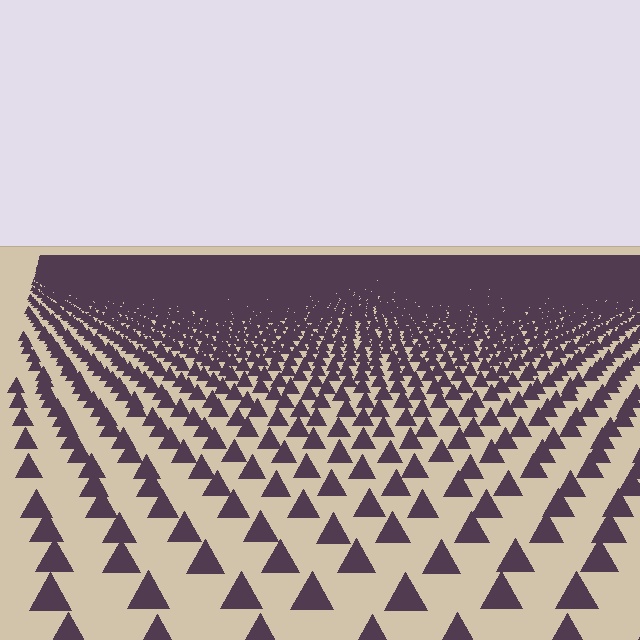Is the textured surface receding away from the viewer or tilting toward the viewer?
The surface is receding away from the viewer. Texture elements get smaller and denser toward the top.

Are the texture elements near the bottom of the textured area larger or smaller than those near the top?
Larger. Near the bottom, elements are closer to the viewer and appear at a bigger on-screen size.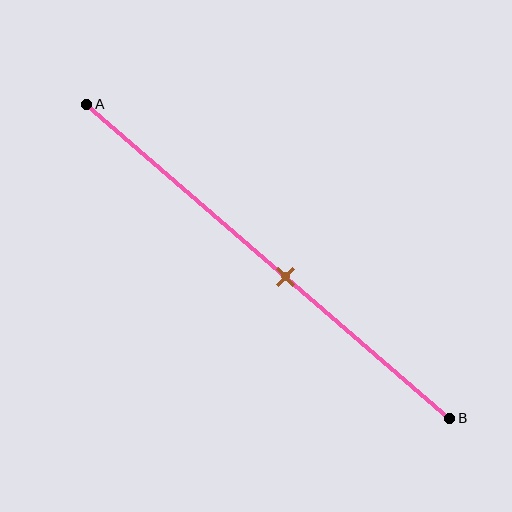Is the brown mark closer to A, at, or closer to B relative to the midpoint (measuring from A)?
The brown mark is closer to point B than the midpoint of segment AB.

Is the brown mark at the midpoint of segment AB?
No, the mark is at about 55% from A, not at the 50% midpoint.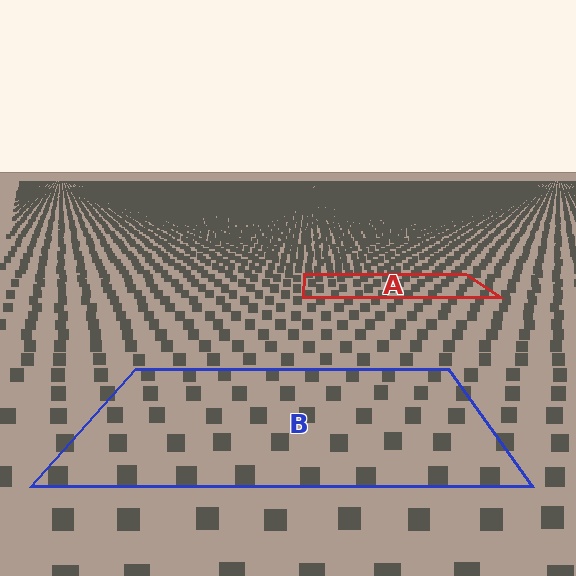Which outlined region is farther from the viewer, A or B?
Region A is farther from the viewer — the texture elements inside it appear smaller and more densely packed.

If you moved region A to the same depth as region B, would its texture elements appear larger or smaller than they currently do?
They would appear larger. At a closer depth, the same texture elements are projected at a bigger on-screen size.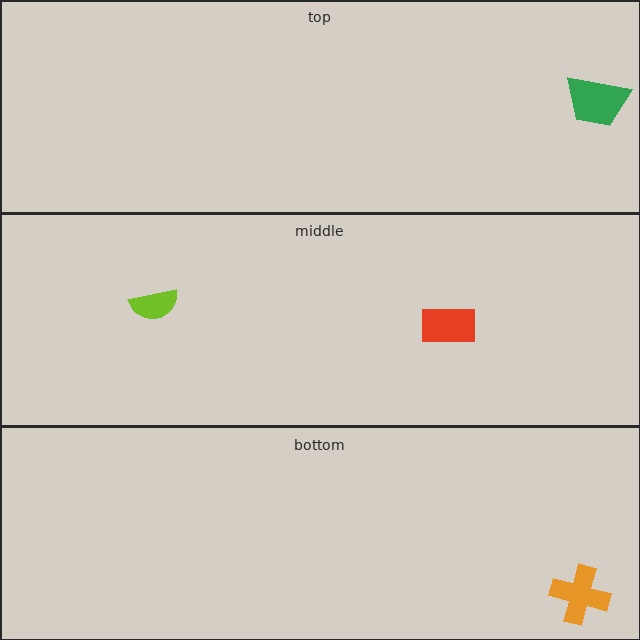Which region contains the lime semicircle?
The middle region.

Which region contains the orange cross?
The bottom region.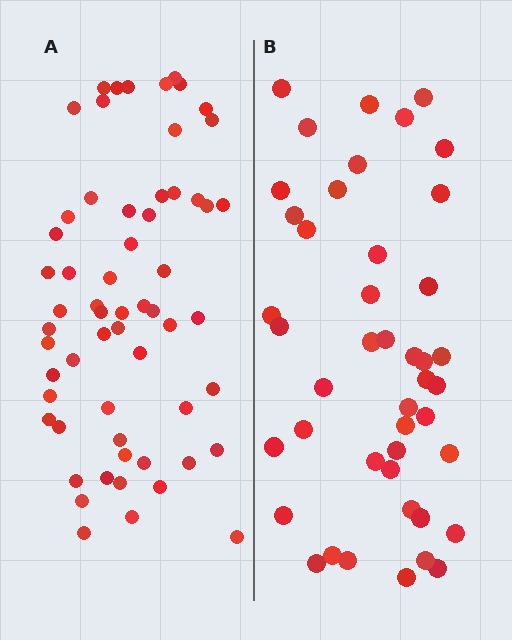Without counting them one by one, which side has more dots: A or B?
Region A (the left region) has more dots.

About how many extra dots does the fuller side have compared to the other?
Region A has approximately 15 more dots than region B.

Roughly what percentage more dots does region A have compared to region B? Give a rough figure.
About 35% more.